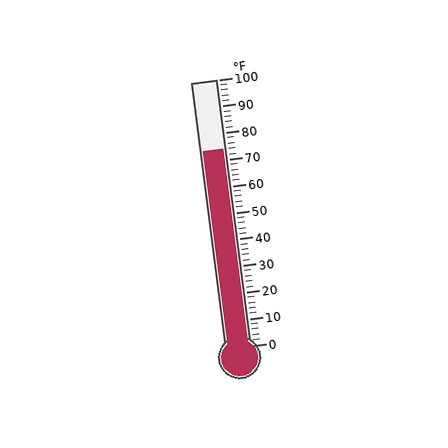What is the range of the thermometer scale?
The thermometer scale ranges from 0°F to 100°F.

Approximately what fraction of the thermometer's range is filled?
The thermometer is filled to approximately 75% of its range.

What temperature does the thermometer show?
The thermometer shows approximately 74°F.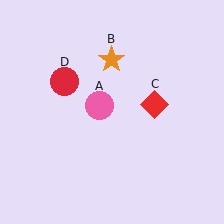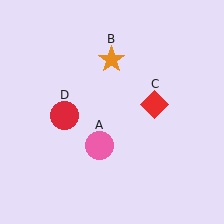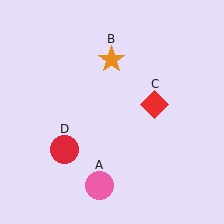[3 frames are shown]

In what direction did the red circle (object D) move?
The red circle (object D) moved down.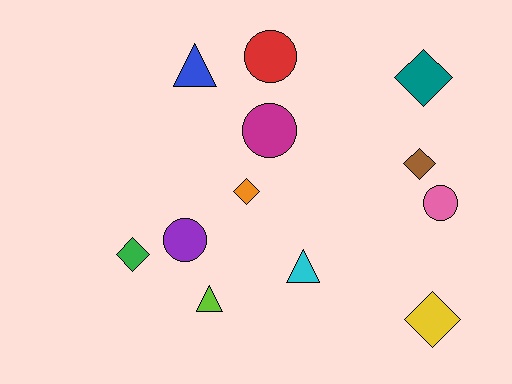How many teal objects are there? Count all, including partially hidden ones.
There is 1 teal object.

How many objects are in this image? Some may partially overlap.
There are 12 objects.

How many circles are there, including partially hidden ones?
There are 4 circles.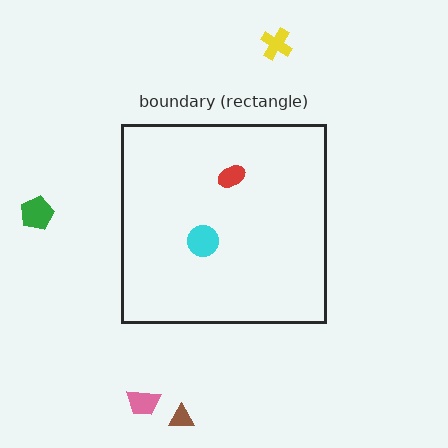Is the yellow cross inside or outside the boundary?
Outside.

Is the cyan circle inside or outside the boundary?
Inside.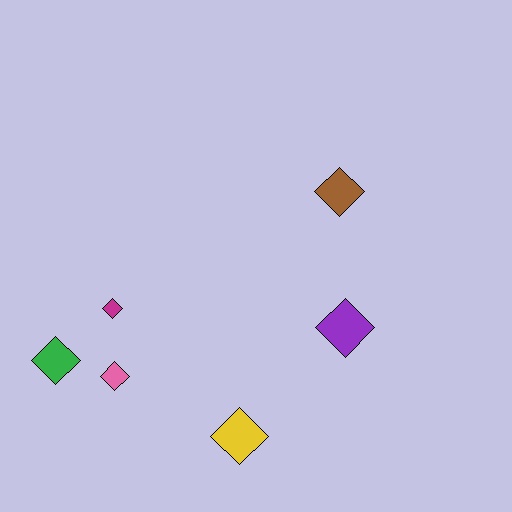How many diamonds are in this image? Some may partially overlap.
There are 6 diamonds.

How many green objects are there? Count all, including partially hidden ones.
There is 1 green object.